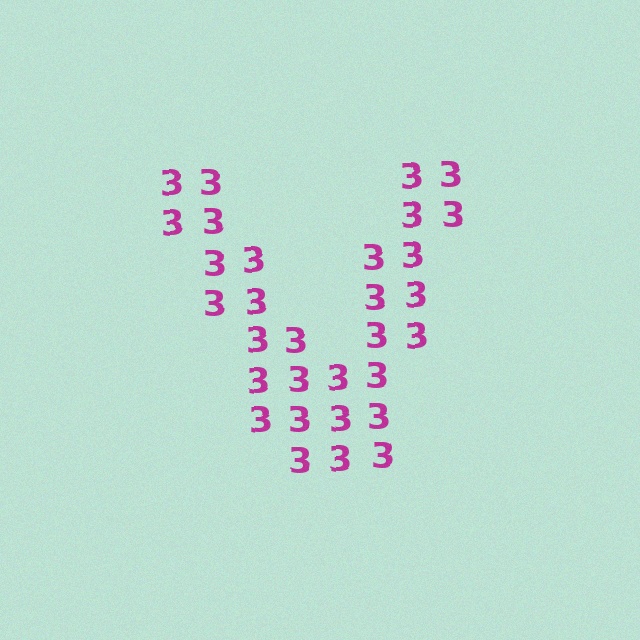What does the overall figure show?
The overall figure shows the letter V.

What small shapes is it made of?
It is made of small digit 3's.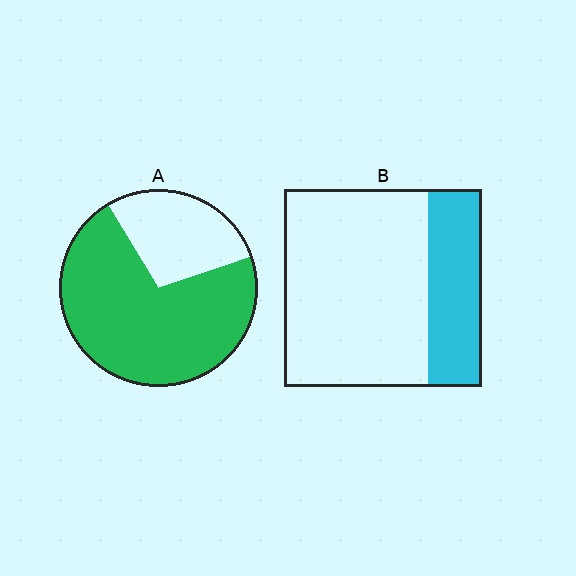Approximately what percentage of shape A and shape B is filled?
A is approximately 70% and B is approximately 25%.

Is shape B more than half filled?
No.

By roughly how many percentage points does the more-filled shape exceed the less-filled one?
By roughly 45 percentage points (A over B).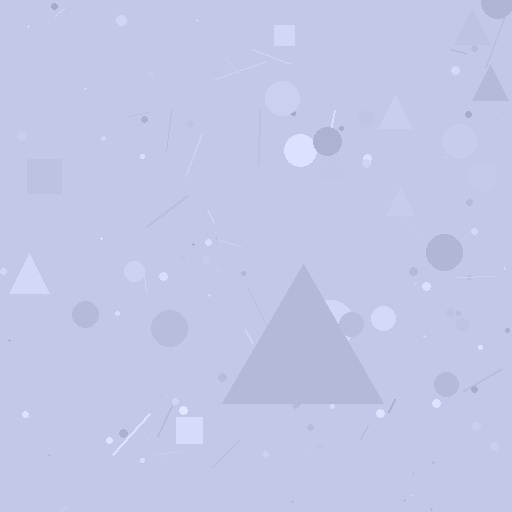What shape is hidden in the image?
A triangle is hidden in the image.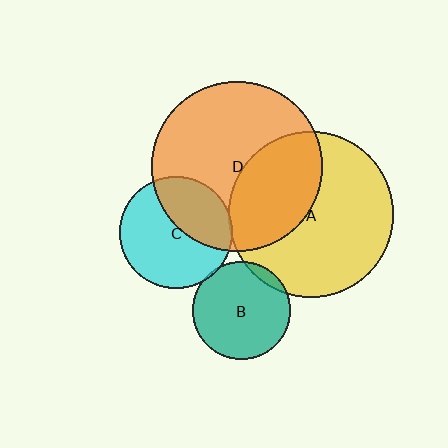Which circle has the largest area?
Circle D (orange).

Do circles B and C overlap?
Yes.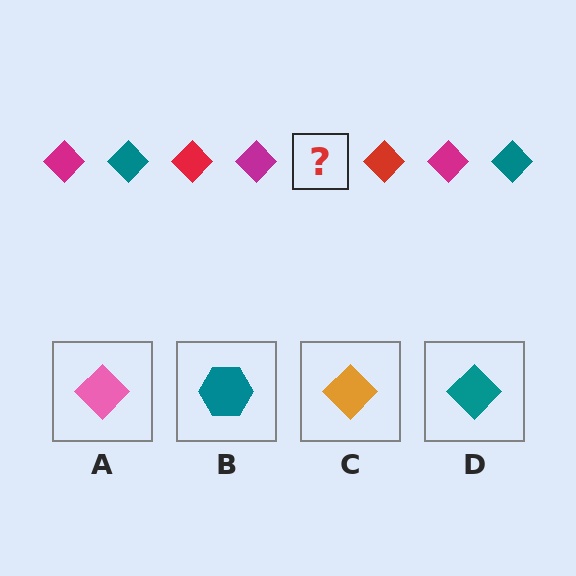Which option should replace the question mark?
Option D.